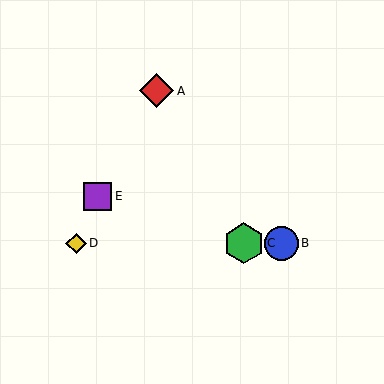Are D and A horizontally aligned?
No, D is at y≈243 and A is at y≈91.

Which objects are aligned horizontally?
Objects B, C, D are aligned horizontally.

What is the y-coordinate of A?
Object A is at y≈91.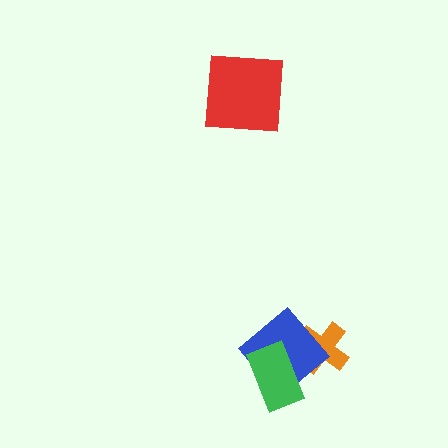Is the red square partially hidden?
No, no other shape covers it.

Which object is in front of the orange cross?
The blue diamond is in front of the orange cross.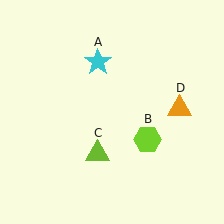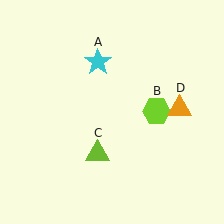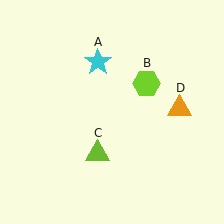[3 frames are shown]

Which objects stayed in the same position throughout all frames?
Cyan star (object A) and lime triangle (object C) and orange triangle (object D) remained stationary.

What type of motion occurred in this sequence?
The lime hexagon (object B) rotated counterclockwise around the center of the scene.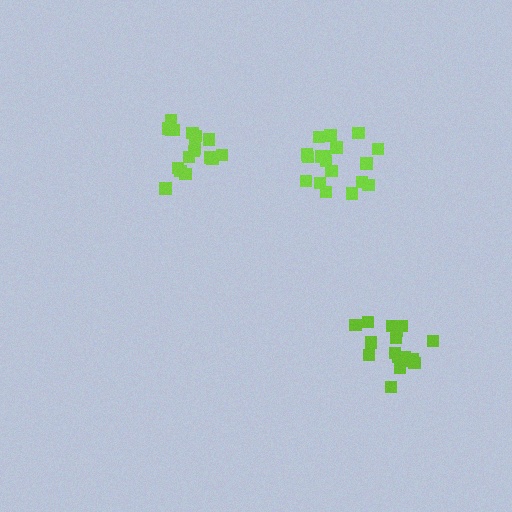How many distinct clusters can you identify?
There are 3 distinct clusters.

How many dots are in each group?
Group 1: 17 dots, Group 2: 18 dots, Group 3: 18 dots (53 total).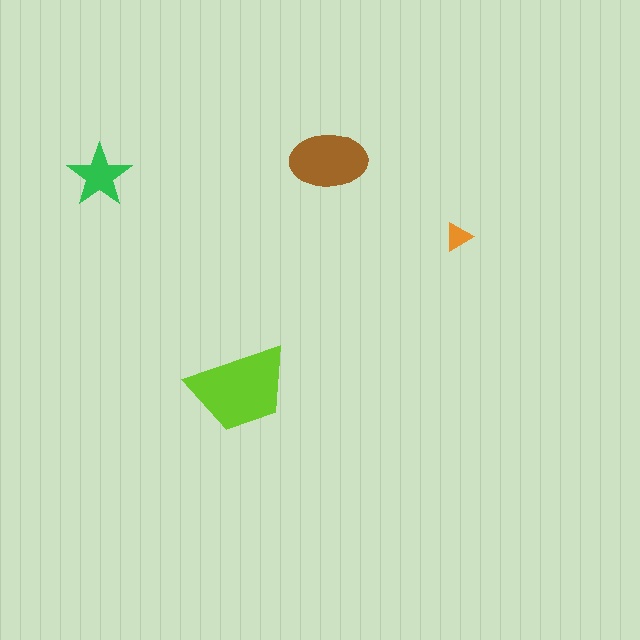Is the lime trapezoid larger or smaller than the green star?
Larger.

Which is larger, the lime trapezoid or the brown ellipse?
The lime trapezoid.